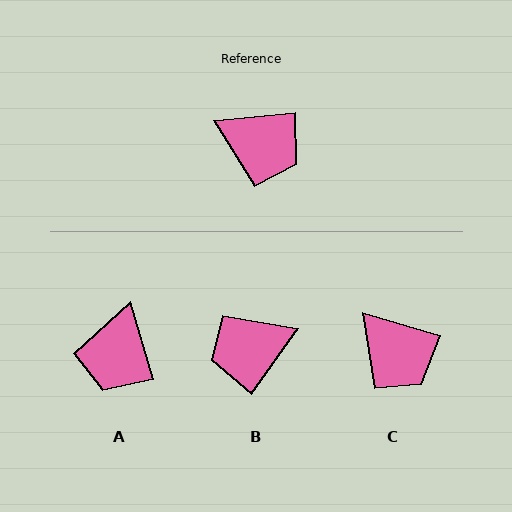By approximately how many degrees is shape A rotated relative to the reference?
Approximately 79 degrees clockwise.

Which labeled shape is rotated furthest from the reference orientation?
B, about 131 degrees away.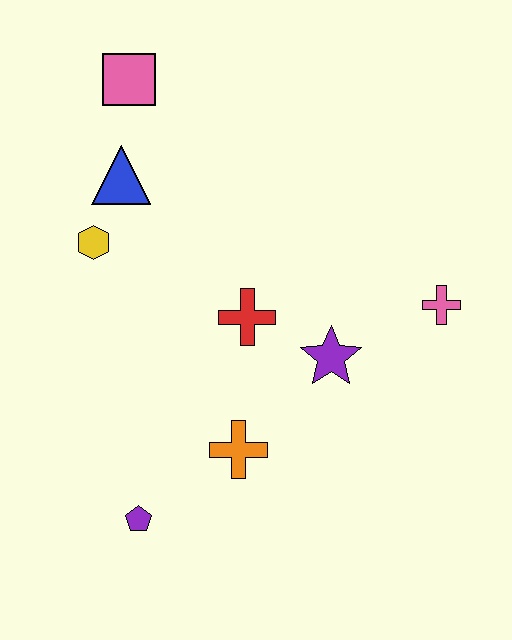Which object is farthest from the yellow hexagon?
The pink cross is farthest from the yellow hexagon.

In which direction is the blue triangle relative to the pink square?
The blue triangle is below the pink square.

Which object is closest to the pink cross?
The purple star is closest to the pink cross.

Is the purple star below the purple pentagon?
No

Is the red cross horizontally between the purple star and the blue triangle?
Yes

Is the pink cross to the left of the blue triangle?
No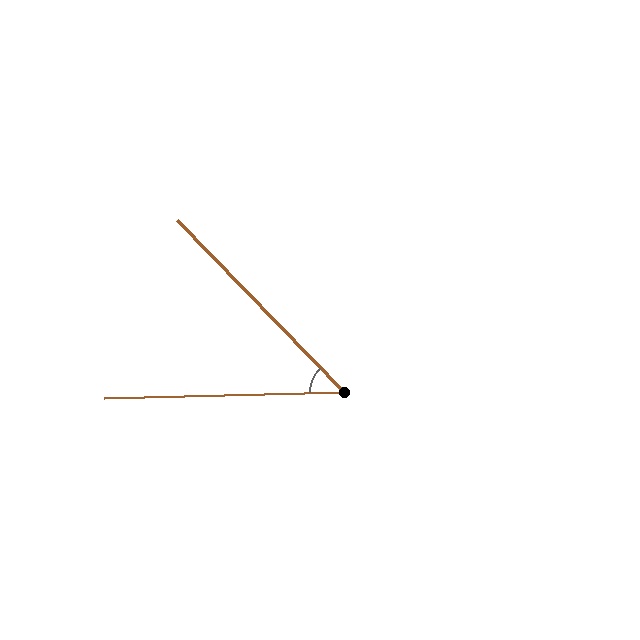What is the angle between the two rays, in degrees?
Approximately 47 degrees.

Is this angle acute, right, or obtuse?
It is acute.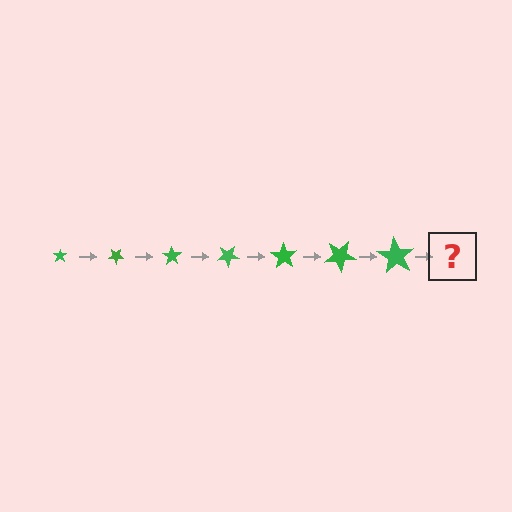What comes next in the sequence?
The next element should be a star, larger than the previous one and rotated 245 degrees from the start.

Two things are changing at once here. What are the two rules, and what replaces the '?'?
The two rules are that the star grows larger each step and it rotates 35 degrees each step. The '?' should be a star, larger than the previous one and rotated 245 degrees from the start.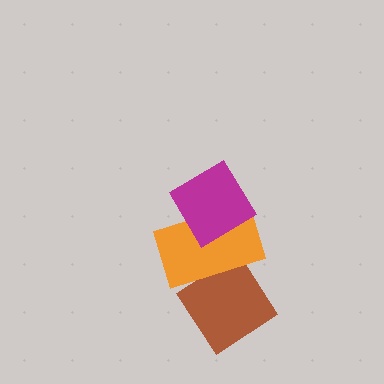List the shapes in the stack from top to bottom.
From top to bottom: the magenta diamond, the orange rectangle, the brown diamond.